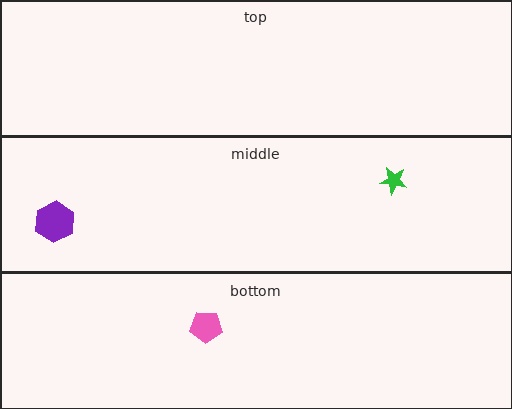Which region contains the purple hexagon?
The middle region.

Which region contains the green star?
The middle region.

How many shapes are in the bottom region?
1.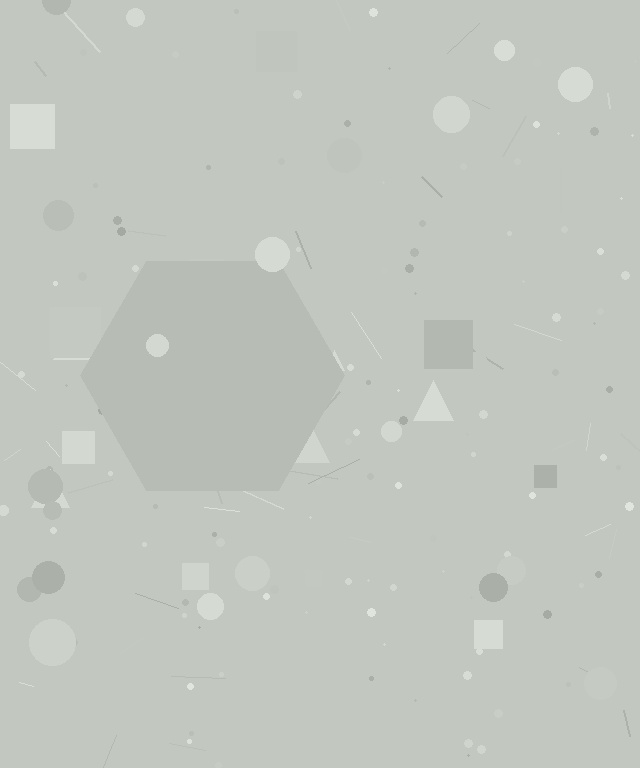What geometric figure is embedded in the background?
A hexagon is embedded in the background.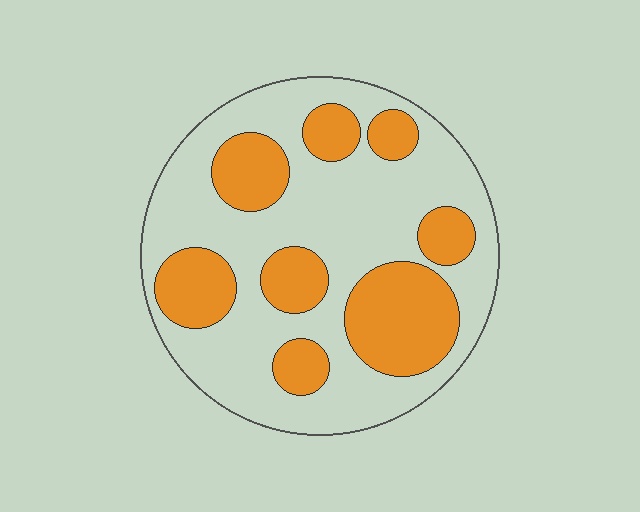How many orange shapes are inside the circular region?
8.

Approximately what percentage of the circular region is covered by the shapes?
Approximately 35%.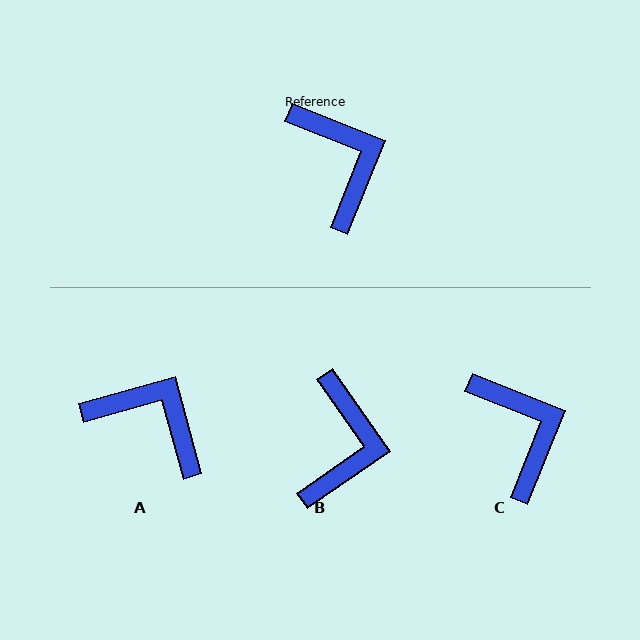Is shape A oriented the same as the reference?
No, it is off by about 37 degrees.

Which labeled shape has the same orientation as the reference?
C.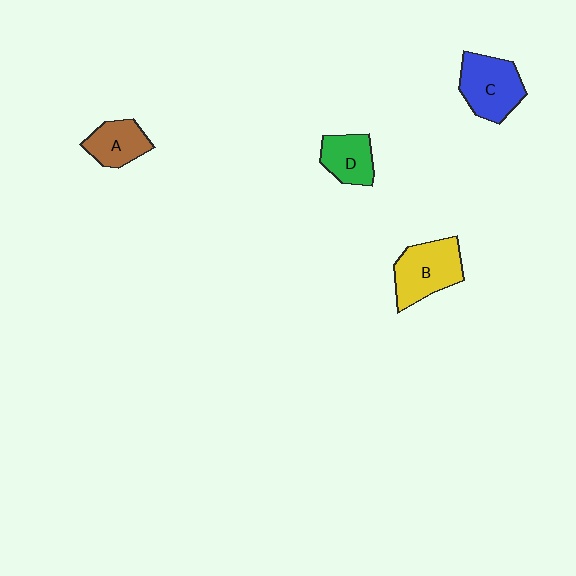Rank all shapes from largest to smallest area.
From largest to smallest: B (yellow), C (blue), A (brown), D (green).